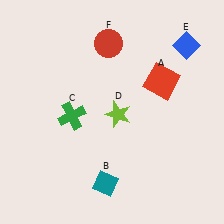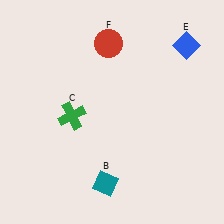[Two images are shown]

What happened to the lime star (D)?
The lime star (D) was removed in Image 2. It was in the bottom-right area of Image 1.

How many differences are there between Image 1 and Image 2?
There are 2 differences between the two images.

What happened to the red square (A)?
The red square (A) was removed in Image 2. It was in the top-right area of Image 1.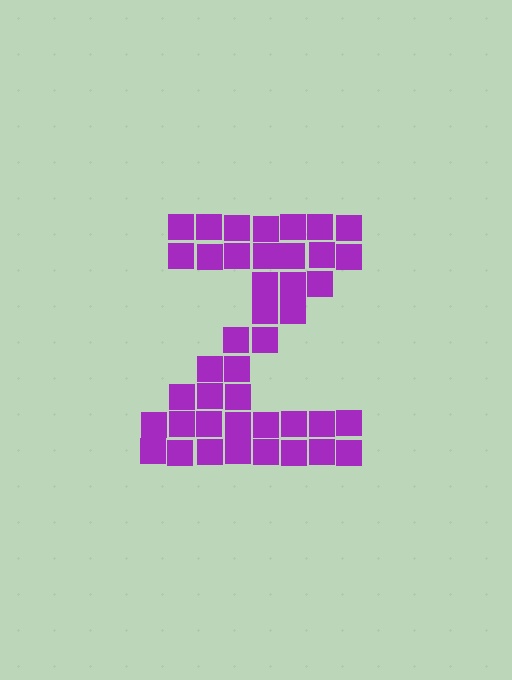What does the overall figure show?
The overall figure shows the letter Z.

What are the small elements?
The small elements are squares.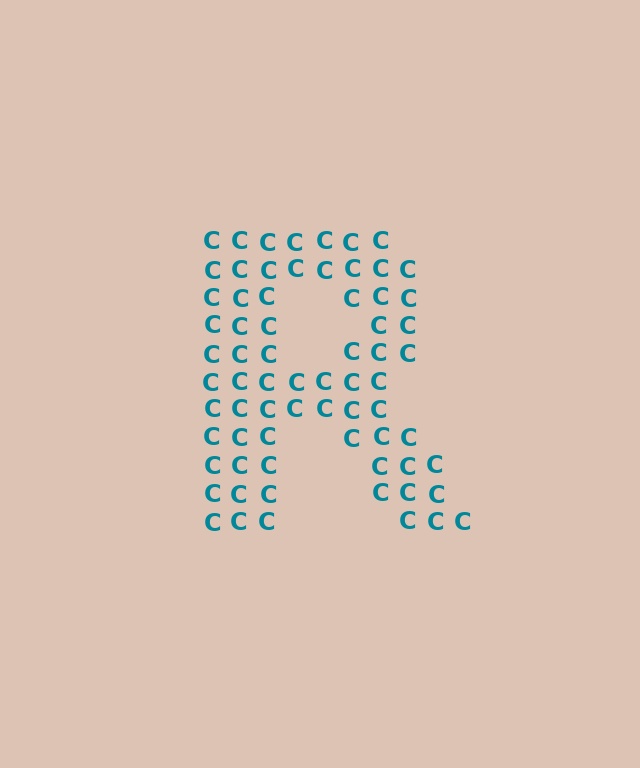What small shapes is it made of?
It is made of small letter C's.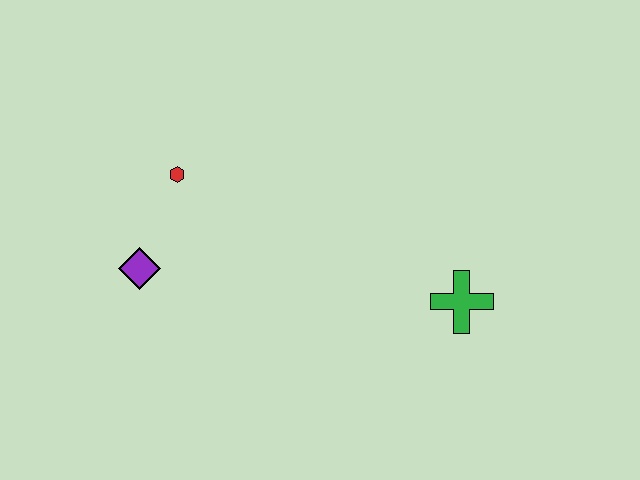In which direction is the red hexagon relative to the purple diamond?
The red hexagon is above the purple diamond.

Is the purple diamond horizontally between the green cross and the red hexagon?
No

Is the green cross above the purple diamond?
No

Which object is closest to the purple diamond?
The red hexagon is closest to the purple diamond.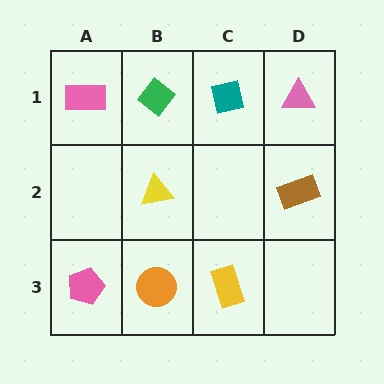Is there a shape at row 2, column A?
No, that cell is empty.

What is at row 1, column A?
A pink rectangle.